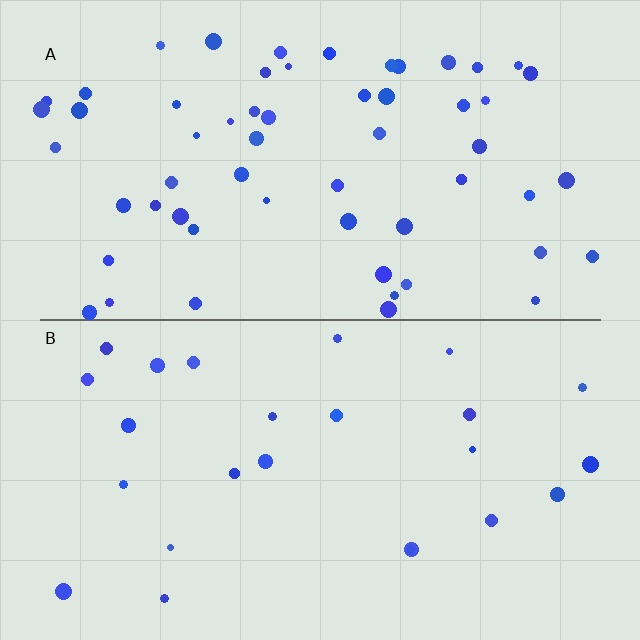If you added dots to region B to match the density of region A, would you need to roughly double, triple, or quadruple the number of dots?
Approximately double.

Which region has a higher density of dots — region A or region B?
A (the top).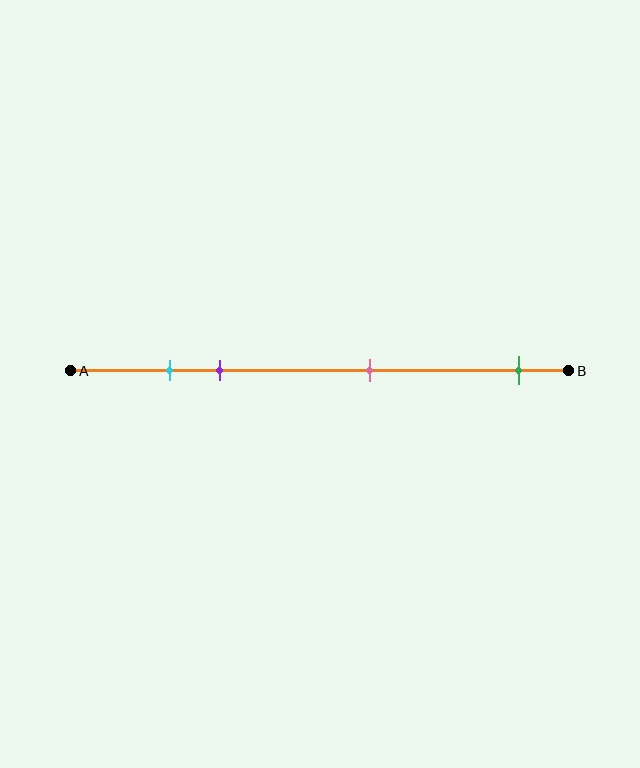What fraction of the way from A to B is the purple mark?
The purple mark is approximately 30% (0.3) of the way from A to B.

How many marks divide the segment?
There are 4 marks dividing the segment.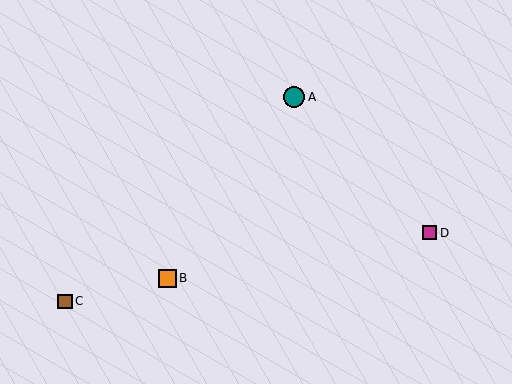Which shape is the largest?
The teal circle (labeled A) is the largest.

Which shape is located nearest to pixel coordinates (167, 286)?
The orange square (labeled B) at (167, 278) is nearest to that location.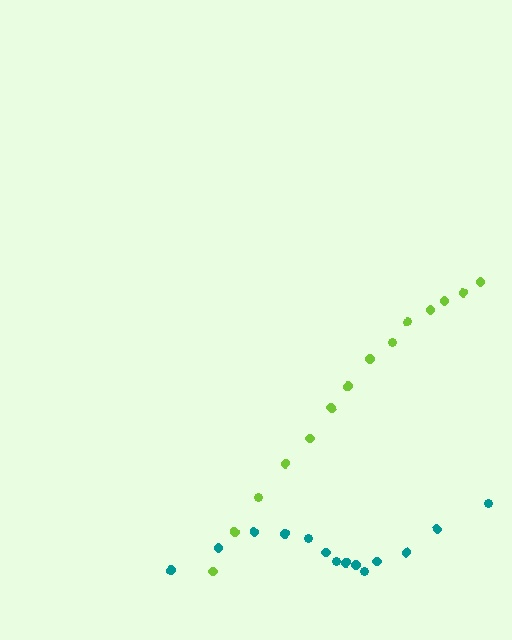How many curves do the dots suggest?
There are 2 distinct paths.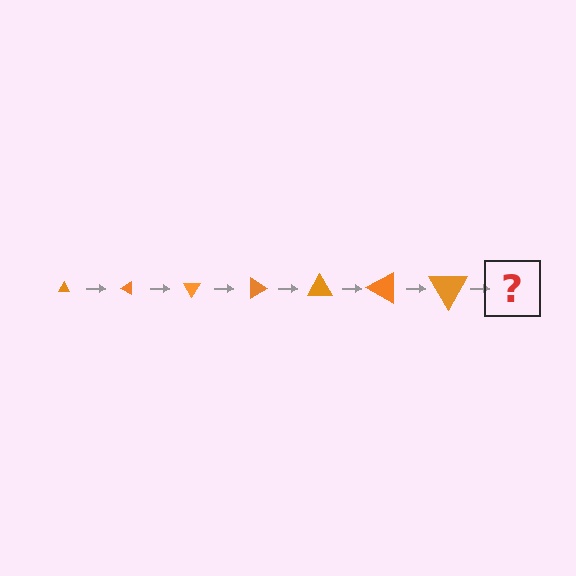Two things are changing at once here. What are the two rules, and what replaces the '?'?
The two rules are that the triangle grows larger each step and it rotates 30 degrees each step. The '?' should be a triangle, larger than the previous one and rotated 210 degrees from the start.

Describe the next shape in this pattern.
It should be a triangle, larger than the previous one and rotated 210 degrees from the start.